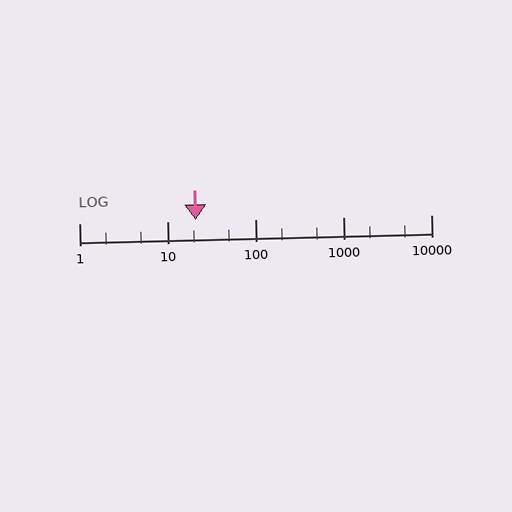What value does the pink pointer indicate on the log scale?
The pointer indicates approximately 21.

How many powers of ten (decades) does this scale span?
The scale spans 4 decades, from 1 to 10000.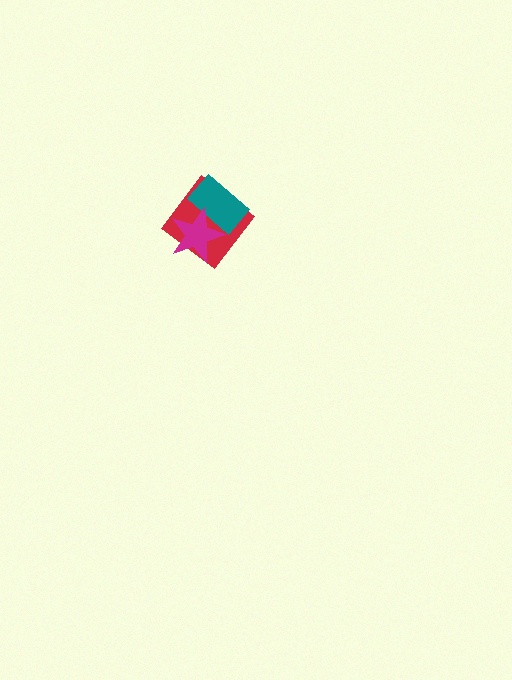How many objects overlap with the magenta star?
2 objects overlap with the magenta star.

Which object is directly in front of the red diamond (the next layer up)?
The teal rectangle is directly in front of the red diamond.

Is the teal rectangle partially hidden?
Yes, it is partially covered by another shape.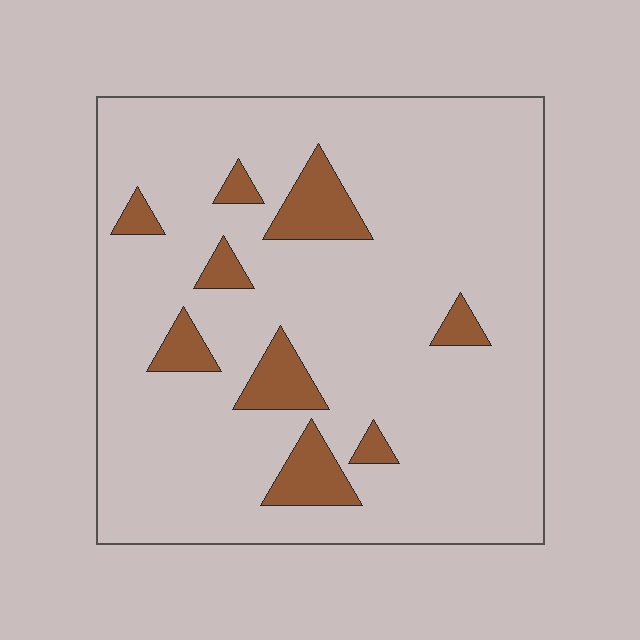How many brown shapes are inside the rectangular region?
9.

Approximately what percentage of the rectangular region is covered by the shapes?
Approximately 10%.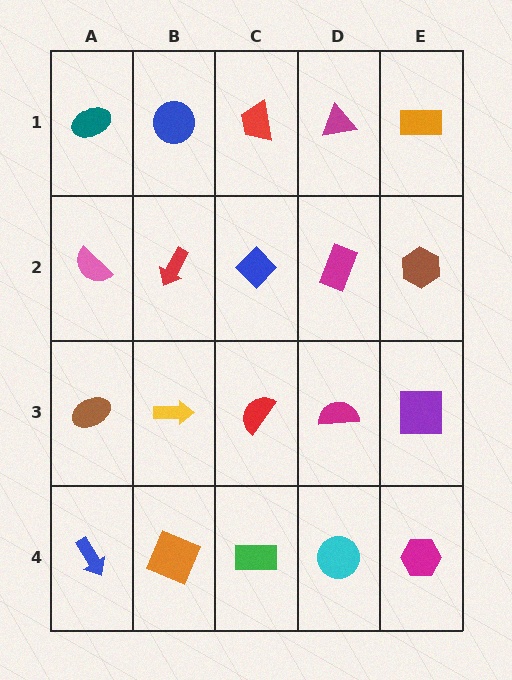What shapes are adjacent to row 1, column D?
A magenta rectangle (row 2, column D), a red trapezoid (row 1, column C), an orange rectangle (row 1, column E).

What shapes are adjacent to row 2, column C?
A red trapezoid (row 1, column C), a red semicircle (row 3, column C), a red arrow (row 2, column B), a magenta rectangle (row 2, column D).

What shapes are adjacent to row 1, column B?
A red arrow (row 2, column B), a teal ellipse (row 1, column A), a red trapezoid (row 1, column C).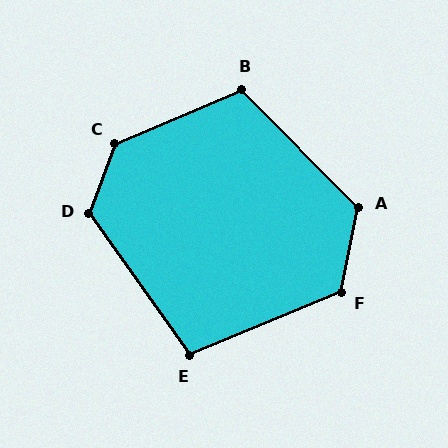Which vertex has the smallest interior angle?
E, at approximately 103 degrees.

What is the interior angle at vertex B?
Approximately 112 degrees (obtuse).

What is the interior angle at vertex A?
Approximately 124 degrees (obtuse).